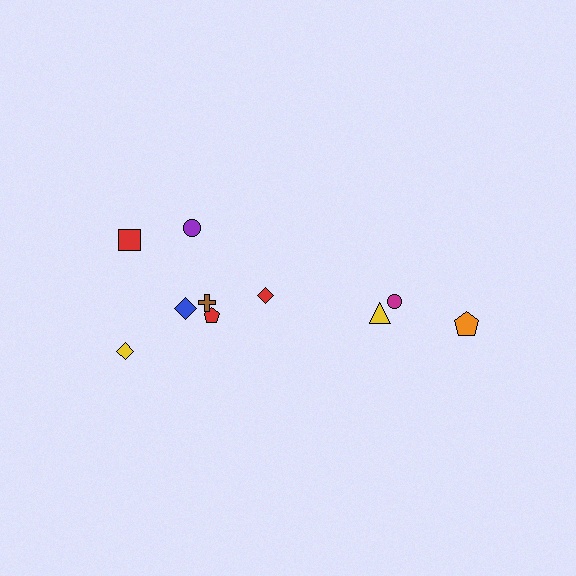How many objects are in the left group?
There are 7 objects.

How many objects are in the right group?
There are 3 objects.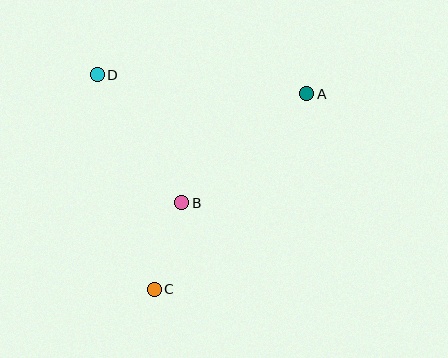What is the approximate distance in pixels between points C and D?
The distance between C and D is approximately 222 pixels.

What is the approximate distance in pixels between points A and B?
The distance between A and B is approximately 166 pixels.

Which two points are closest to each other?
Points B and C are closest to each other.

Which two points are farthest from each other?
Points A and C are farthest from each other.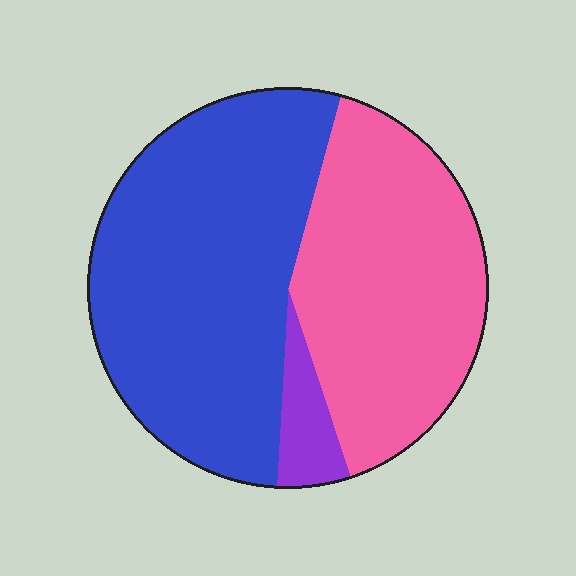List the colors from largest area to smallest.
From largest to smallest: blue, pink, purple.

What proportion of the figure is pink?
Pink covers roughly 40% of the figure.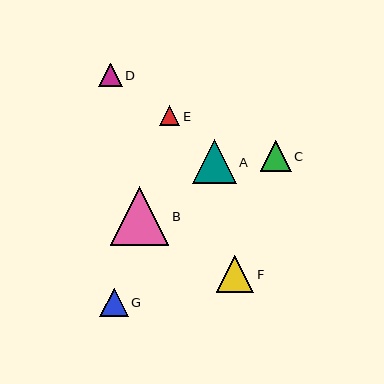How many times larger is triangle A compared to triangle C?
Triangle A is approximately 1.4 times the size of triangle C.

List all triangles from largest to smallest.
From largest to smallest: B, A, F, C, G, D, E.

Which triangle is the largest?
Triangle B is the largest with a size of approximately 58 pixels.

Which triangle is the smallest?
Triangle E is the smallest with a size of approximately 21 pixels.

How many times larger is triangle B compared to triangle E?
Triangle B is approximately 2.8 times the size of triangle E.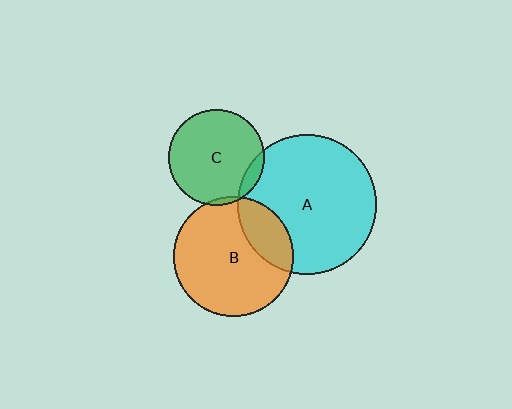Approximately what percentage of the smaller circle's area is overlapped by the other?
Approximately 25%.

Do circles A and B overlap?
Yes.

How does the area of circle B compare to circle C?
Approximately 1.6 times.